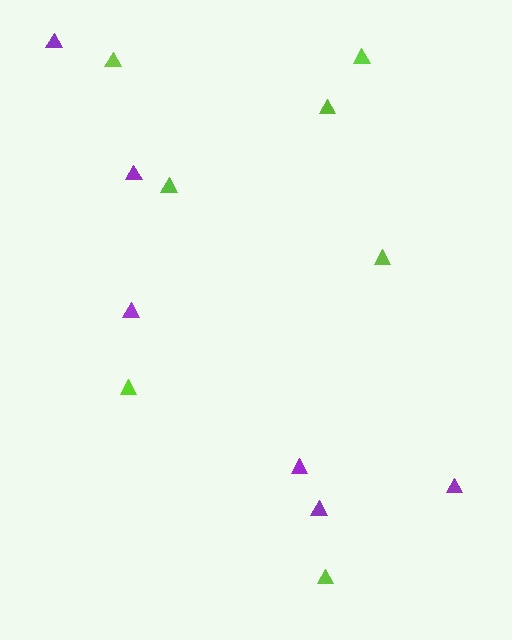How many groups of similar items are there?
There are 2 groups: one group of lime triangles (7) and one group of purple triangles (6).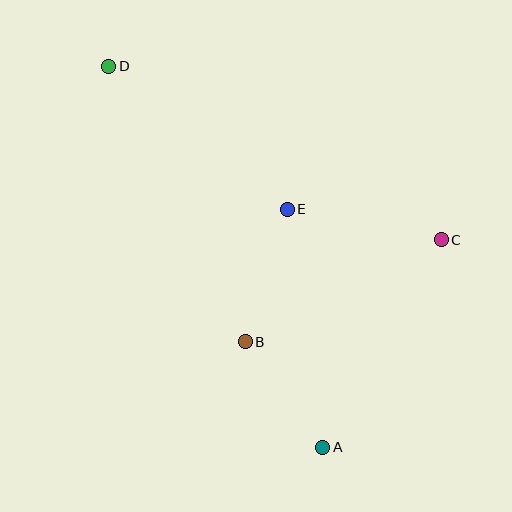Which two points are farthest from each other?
Points A and D are farthest from each other.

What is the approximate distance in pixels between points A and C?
The distance between A and C is approximately 239 pixels.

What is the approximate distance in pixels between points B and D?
The distance between B and D is approximately 307 pixels.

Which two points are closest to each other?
Points A and B are closest to each other.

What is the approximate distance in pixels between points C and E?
The distance between C and E is approximately 157 pixels.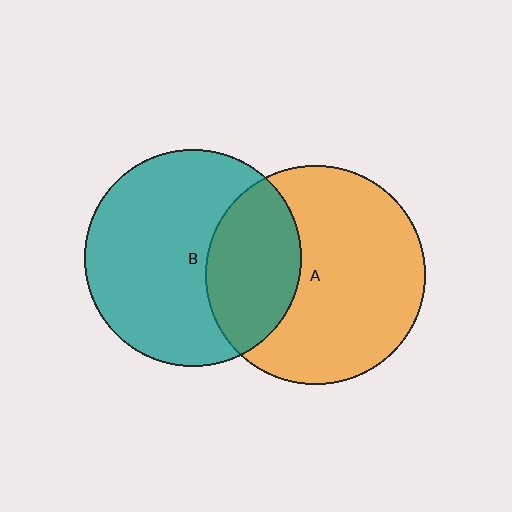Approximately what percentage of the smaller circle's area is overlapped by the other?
Approximately 30%.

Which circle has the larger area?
Circle A (orange).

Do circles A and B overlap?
Yes.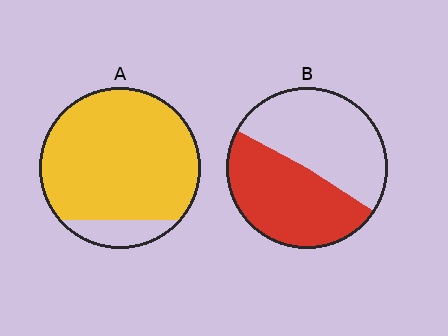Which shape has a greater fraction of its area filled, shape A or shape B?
Shape A.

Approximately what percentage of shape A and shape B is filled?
A is approximately 90% and B is approximately 50%.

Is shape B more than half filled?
Roughly half.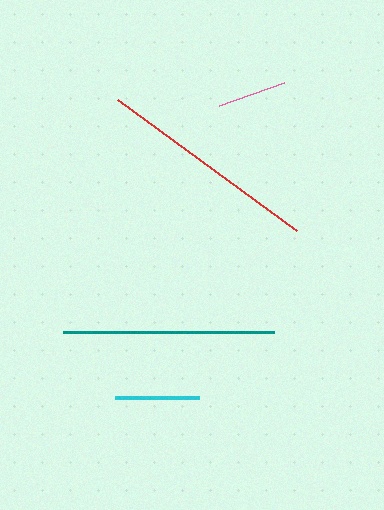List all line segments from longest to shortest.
From longest to shortest: red, teal, cyan, pink.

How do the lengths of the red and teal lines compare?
The red and teal lines are approximately the same length.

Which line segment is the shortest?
The pink line is the shortest at approximately 69 pixels.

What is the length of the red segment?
The red segment is approximately 222 pixels long.